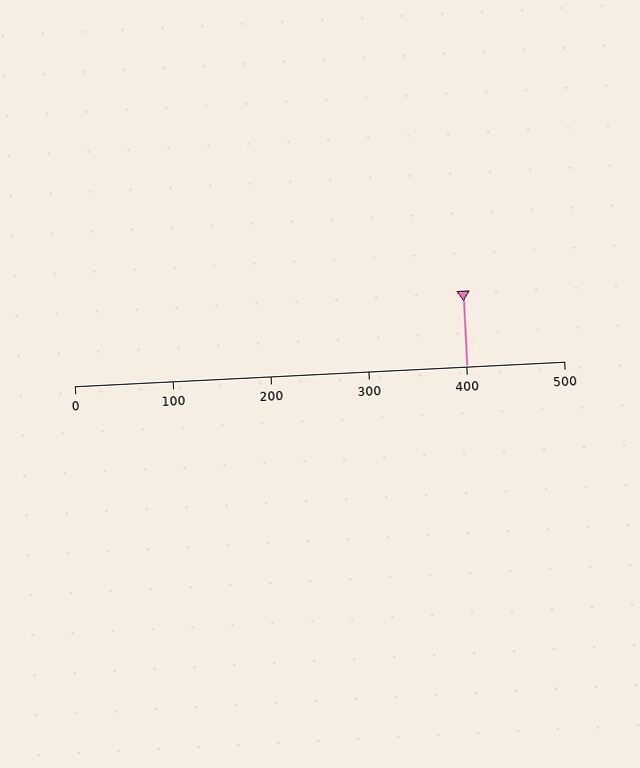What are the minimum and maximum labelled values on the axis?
The axis runs from 0 to 500.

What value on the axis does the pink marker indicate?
The marker indicates approximately 400.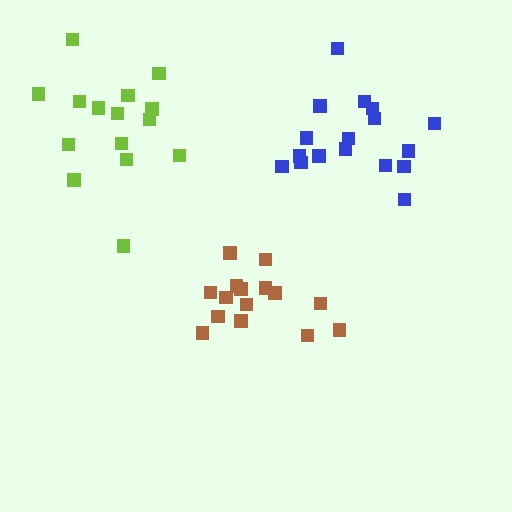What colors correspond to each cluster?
The clusters are colored: lime, brown, blue.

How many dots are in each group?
Group 1: 15 dots, Group 2: 15 dots, Group 3: 17 dots (47 total).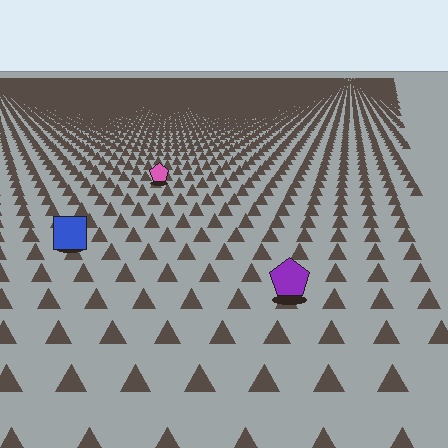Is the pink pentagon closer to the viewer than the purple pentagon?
No. The purple pentagon is closer — you can tell from the texture gradient: the ground texture is coarser near it.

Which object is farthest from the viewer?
The pink pentagon is farthest from the viewer. It appears smaller and the ground texture around it is denser.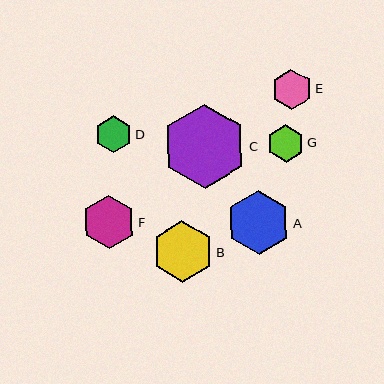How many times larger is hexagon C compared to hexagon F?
Hexagon C is approximately 1.6 times the size of hexagon F.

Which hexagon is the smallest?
Hexagon D is the smallest with a size of approximately 37 pixels.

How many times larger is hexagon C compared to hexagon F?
Hexagon C is approximately 1.6 times the size of hexagon F.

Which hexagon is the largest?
Hexagon C is the largest with a size of approximately 84 pixels.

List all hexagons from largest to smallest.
From largest to smallest: C, A, B, F, E, G, D.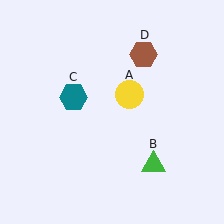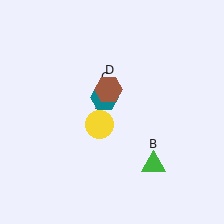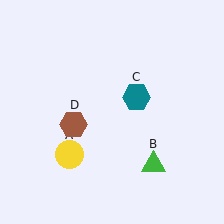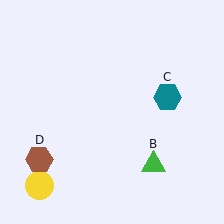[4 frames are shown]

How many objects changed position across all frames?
3 objects changed position: yellow circle (object A), teal hexagon (object C), brown hexagon (object D).